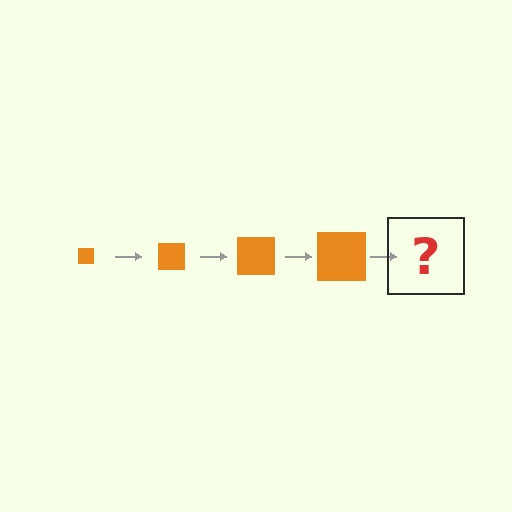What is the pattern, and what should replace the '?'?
The pattern is that the square gets progressively larger each step. The '?' should be an orange square, larger than the previous one.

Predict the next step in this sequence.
The next step is an orange square, larger than the previous one.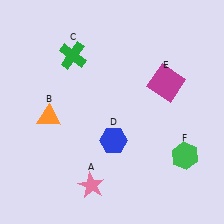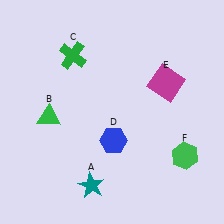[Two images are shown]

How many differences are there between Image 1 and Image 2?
There are 2 differences between the two images.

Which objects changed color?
A changed from pink to teal. B changed from orange to green.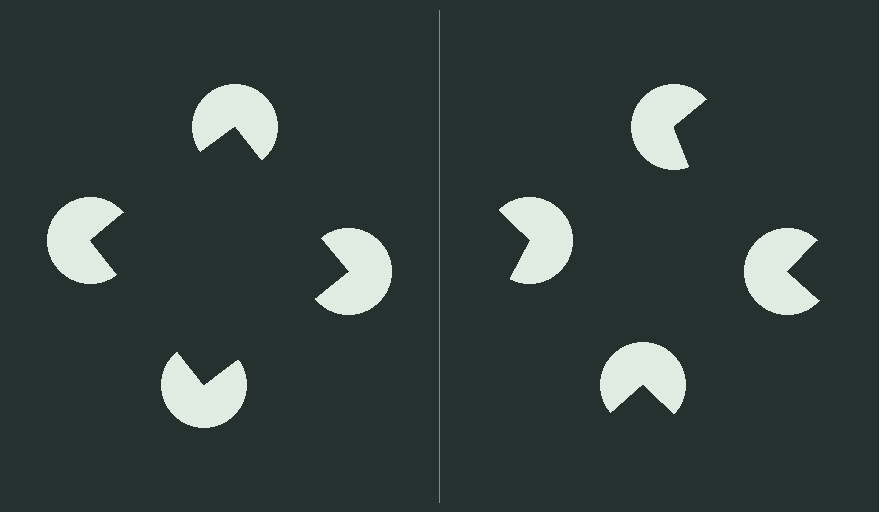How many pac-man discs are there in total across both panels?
8 — 4 on each side.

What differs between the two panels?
The pac-man discs are positioned identically on both sides; only the wedge orientations differ. On the left they align to a square; on the right they are misaligned.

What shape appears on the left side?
An illusory square.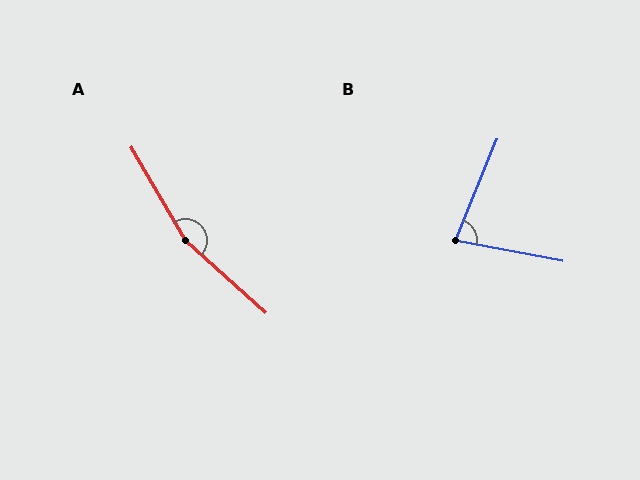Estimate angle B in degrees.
Approximately 79 degrees.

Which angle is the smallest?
B, at approximately 79 degrees.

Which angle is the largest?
A, at approximately 162 degrees.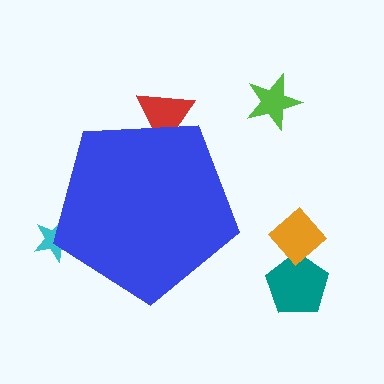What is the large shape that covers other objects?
A blue pentagon.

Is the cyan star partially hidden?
Yes, the cyan star is partially hidden behind the blue pentagon.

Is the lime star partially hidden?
No, the lime star is fully visible.